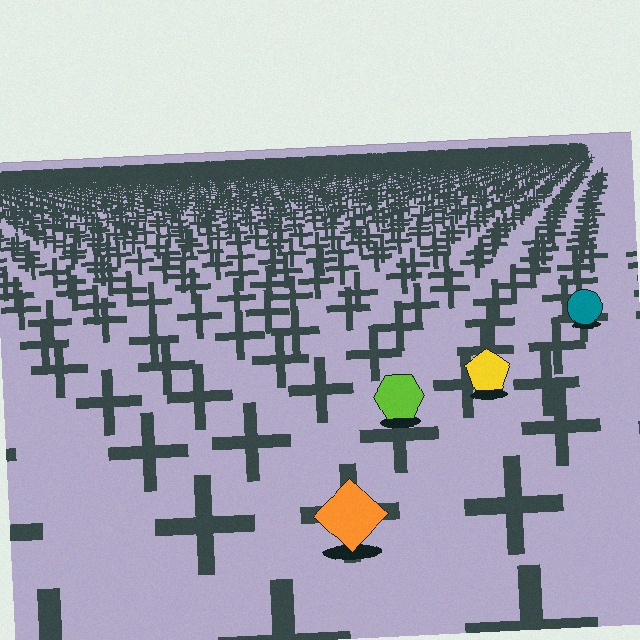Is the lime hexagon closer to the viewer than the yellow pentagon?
Yes. The lime hexagon is closer — you can tell from the texture gradient: the ground texture is coarser near it.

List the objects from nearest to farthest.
From nearest to farthest: the orange diamond, the lime hexagon, the yellow pentagon, the teal circle.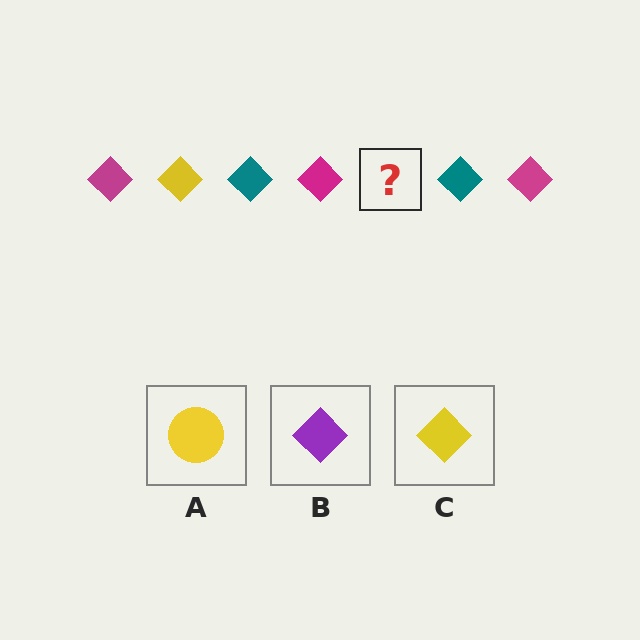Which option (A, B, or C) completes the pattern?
C.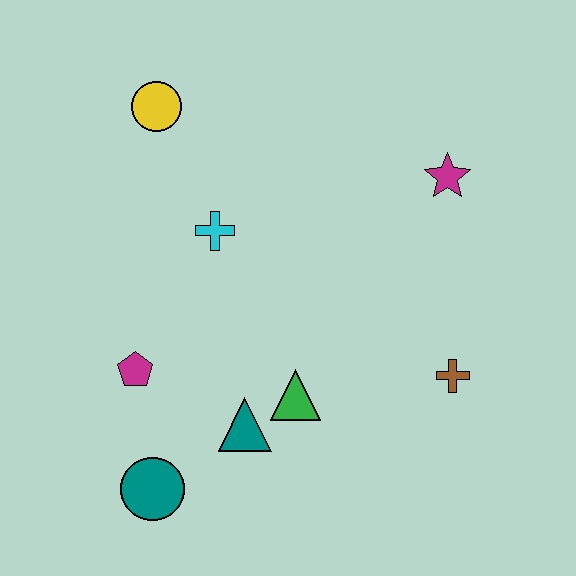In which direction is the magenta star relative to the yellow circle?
The magenta star is to the right of the yellow circle.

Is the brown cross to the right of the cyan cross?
Yes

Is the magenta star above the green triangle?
Yes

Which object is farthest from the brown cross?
The yellow circle is farthest from the brown cross.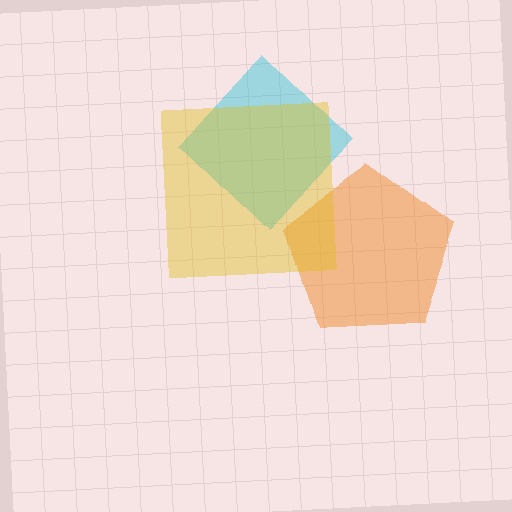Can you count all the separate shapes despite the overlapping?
Yes, there are 3 separate shapes.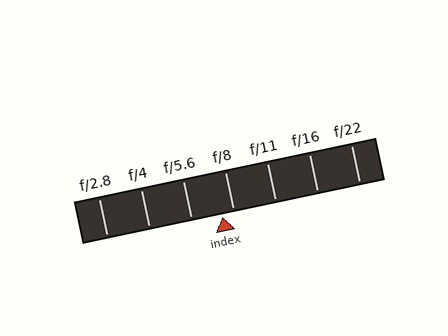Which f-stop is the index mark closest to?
The index mark is closest to f/8.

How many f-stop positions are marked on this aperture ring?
There are 7 f-stop positions marked.